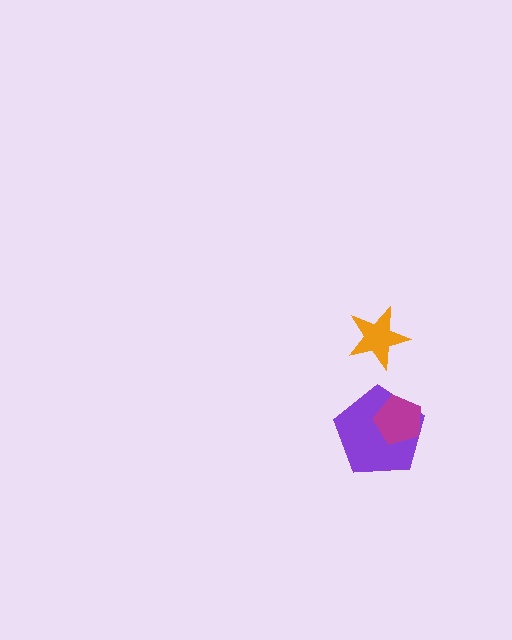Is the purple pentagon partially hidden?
Yes, it is partially covered by another shape.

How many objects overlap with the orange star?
0 objects overlap with the orange star.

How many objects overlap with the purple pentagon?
1 object overlaps with the purple pentagon.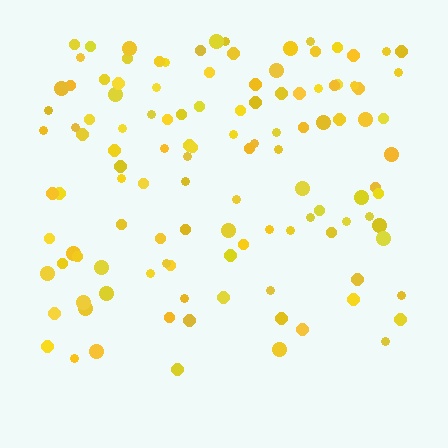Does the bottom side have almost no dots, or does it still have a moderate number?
Still a moderate number, just noticeably fewer than the top.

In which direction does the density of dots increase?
From bottom to top, with the top side densest.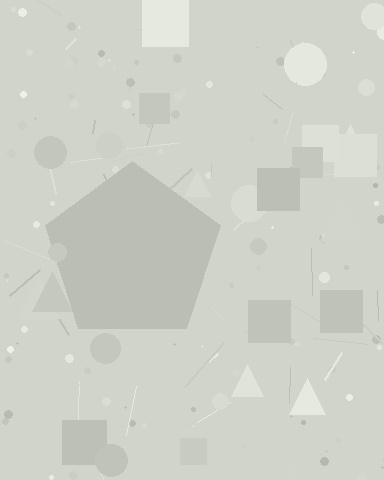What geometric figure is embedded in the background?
A pentagon is embedded in the background.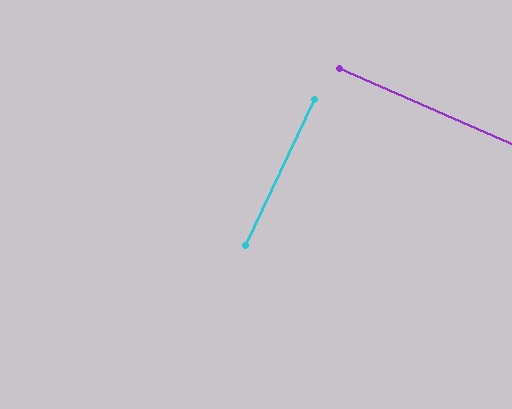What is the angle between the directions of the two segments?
Approximately 88 degrees.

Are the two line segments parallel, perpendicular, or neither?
Perpendicular — they meet at approximately 88°.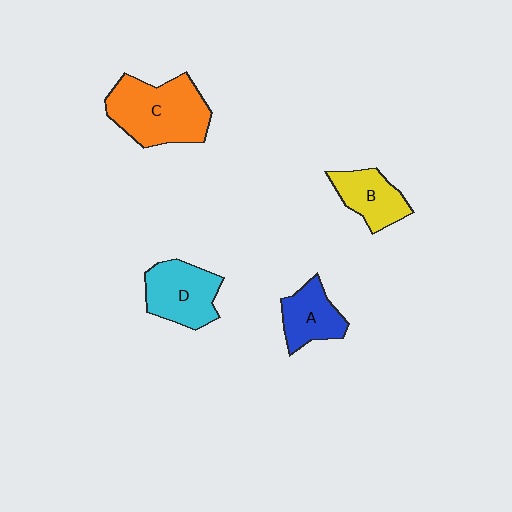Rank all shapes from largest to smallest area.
From largest to smallest: C (orange), D (cyan), B (yellow), A (blue).